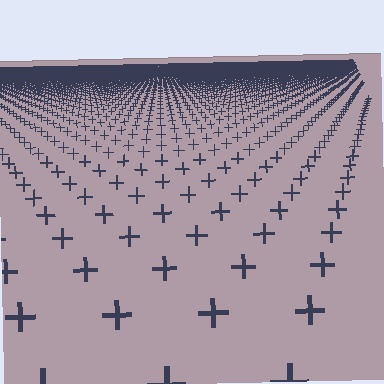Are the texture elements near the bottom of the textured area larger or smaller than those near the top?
Larger. Near the bottom, elements are closer to the viewer and appear at a bigger on-screen size.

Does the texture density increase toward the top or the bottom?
Density increases toward the top.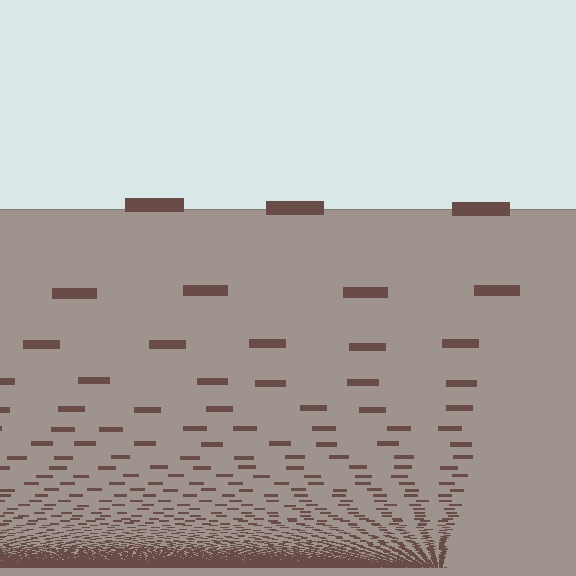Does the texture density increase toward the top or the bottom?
Density increases toward the bottom.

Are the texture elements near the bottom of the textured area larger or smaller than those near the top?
Smaller. The gradient is inverted — elements near the bottom are smaller and denser.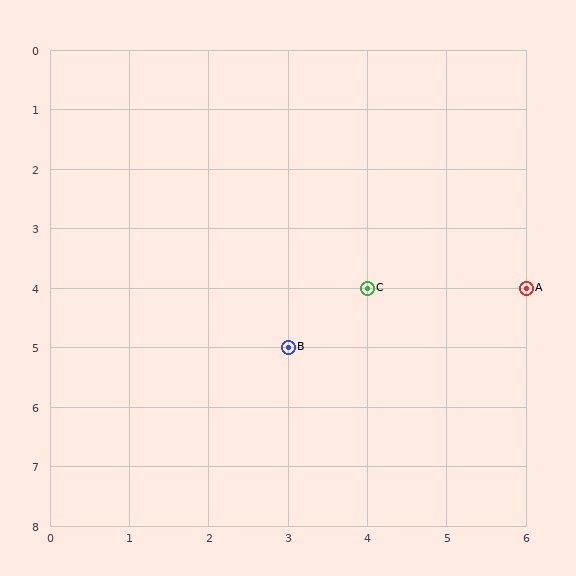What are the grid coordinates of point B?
Point B is at grid coordinates (3, 5).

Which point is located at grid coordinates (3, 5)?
Point B is at (3, 5).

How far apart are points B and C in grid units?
Points B and C are 1 column and 1 row apart (about 1.4 grid units diagonally).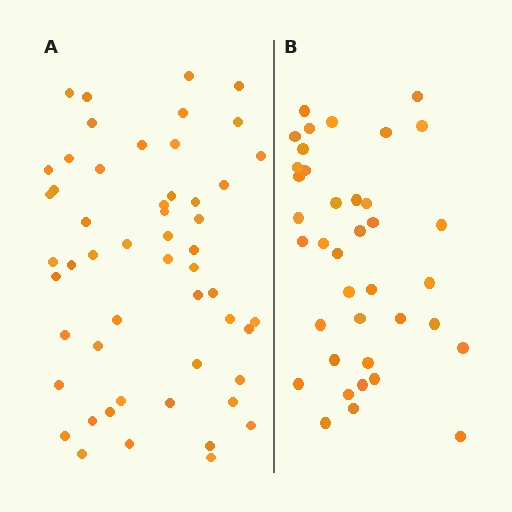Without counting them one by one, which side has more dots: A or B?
Region A (the left region) has more dots.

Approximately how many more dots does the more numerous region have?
Region A has approximately 15 more dots than region B.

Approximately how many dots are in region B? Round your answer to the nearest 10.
About 40 dots. (The exact count is 38, which rounds to 40.)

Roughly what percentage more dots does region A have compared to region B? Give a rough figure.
About 40% more.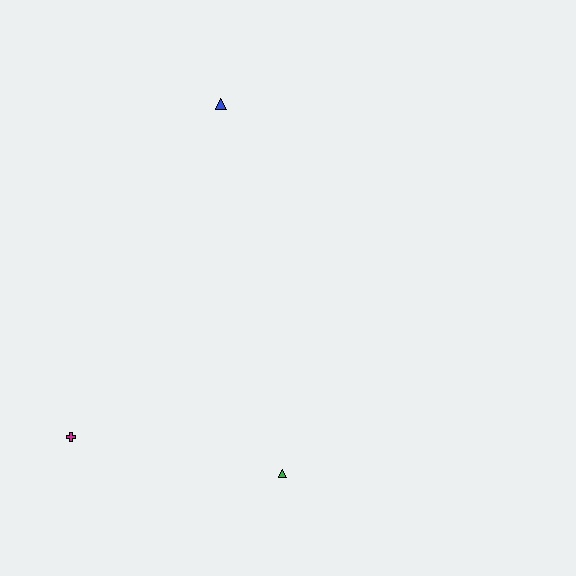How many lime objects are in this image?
There are no lime objects.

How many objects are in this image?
There are 3 objects.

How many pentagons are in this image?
There are no pentagons.